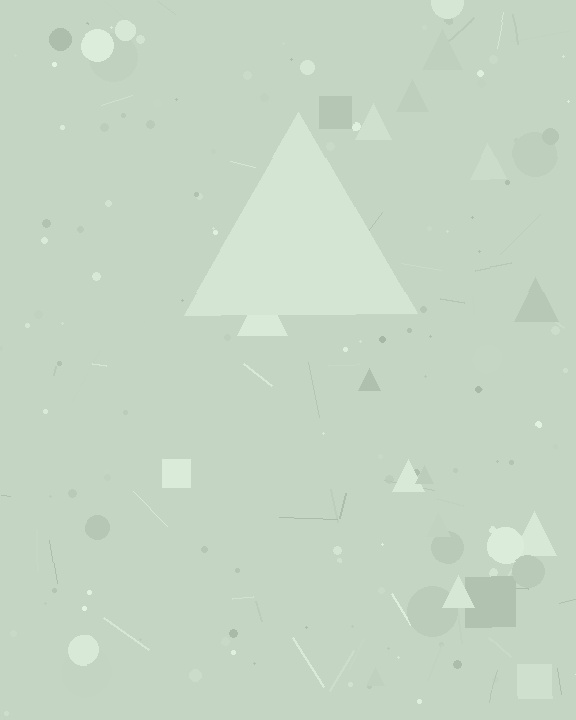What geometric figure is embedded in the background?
A triangle is embedded in the background.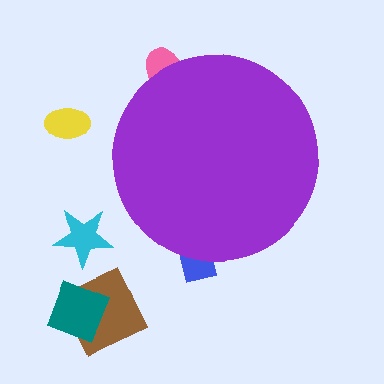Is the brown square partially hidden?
No, the brown square is fully visible.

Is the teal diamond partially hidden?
No, the teal diamond is fully visible.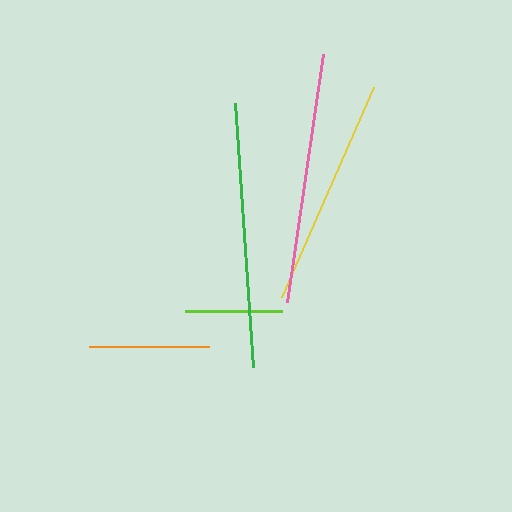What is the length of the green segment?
The green segment is approximately 265 pixels long.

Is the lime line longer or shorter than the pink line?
The pink line is longer than the lime line.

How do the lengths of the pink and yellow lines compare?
The pink and yellow lines are approximately the same length.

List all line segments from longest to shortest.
From longest to shortest: green, pink, yellow, orange, lime.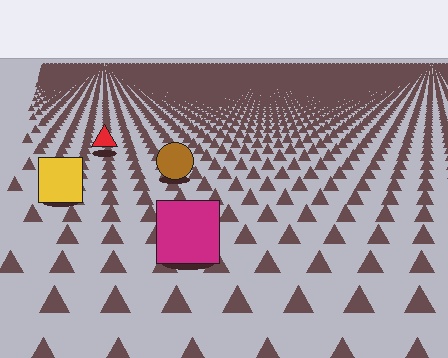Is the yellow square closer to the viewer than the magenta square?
No. The magenta square is closer — you can tell from the texture gradient: the ground texture is coarser near it.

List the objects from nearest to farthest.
From nearest to farthest: the magenta square, the yellow square, the brown circle, the red triangle.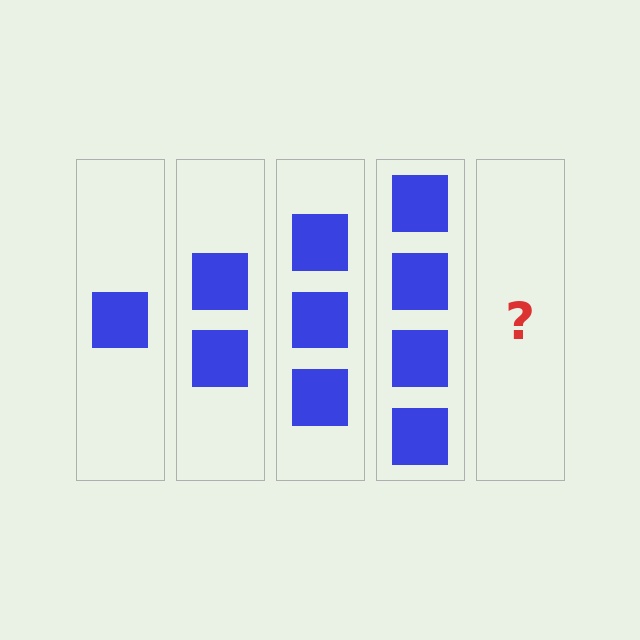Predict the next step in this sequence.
The next step is 5 squares.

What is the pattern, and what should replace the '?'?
The pattern is that each step adds one more square. The '?' should be 5 squares.